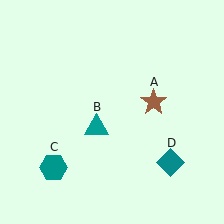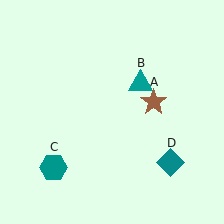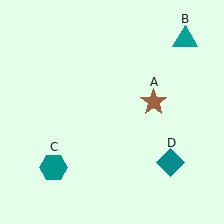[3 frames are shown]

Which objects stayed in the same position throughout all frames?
Brown star (object A) and teal hexagon (object C) and teal diamond (object D) remained stationary.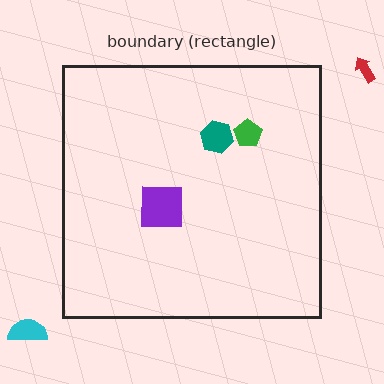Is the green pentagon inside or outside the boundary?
Inside.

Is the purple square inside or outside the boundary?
Inside.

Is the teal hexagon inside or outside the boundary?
Inside.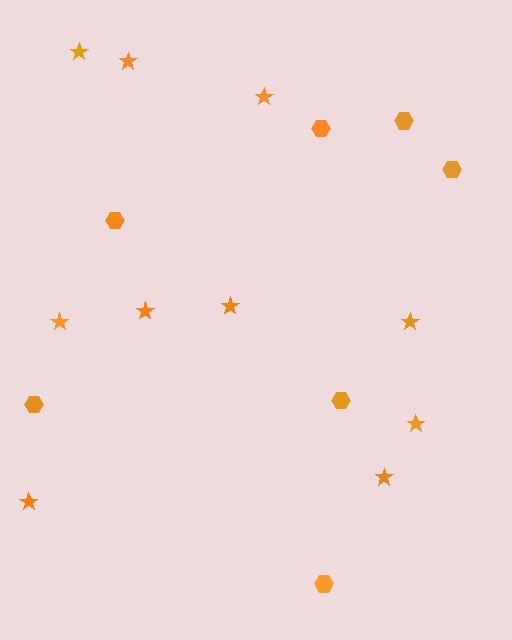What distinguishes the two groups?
There are 2 groups: one group of stars (10) and one group of hexagons (7).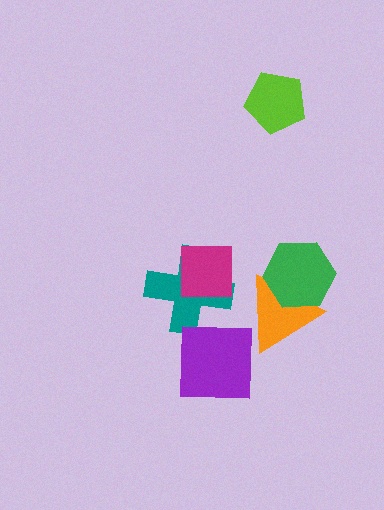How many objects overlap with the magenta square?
1 object overlaps with the magenta square.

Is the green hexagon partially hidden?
No, no other shape covers it.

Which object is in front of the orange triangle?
The green hexagon is in front of the orange triangle.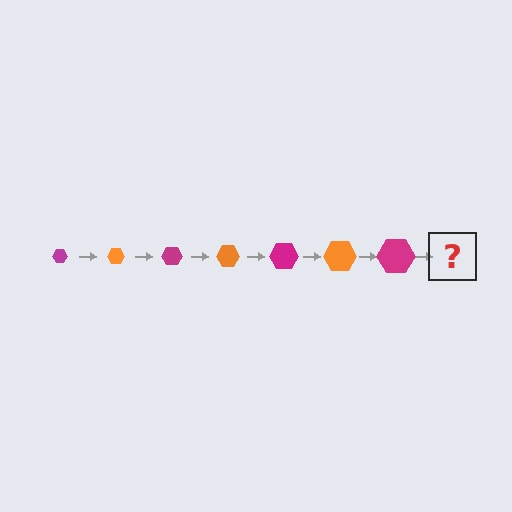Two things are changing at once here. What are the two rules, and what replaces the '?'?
The two rules are that the hexagon grows larger each step and the color cycles through magenta and orange. The '?' should be an orange hexagon, larger than the previous one.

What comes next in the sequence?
The next element should be an orange hexagon, larger than the previous one.